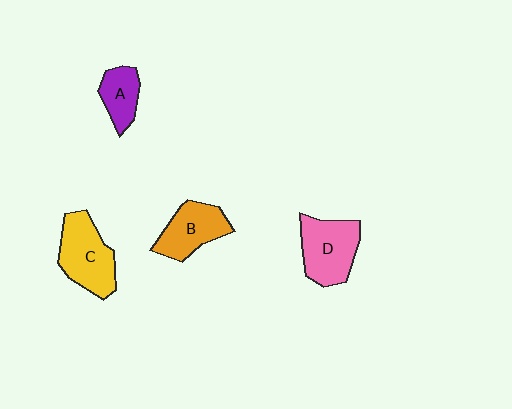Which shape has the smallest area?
Shape A (purple).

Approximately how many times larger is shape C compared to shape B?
Approximately 1.2 times.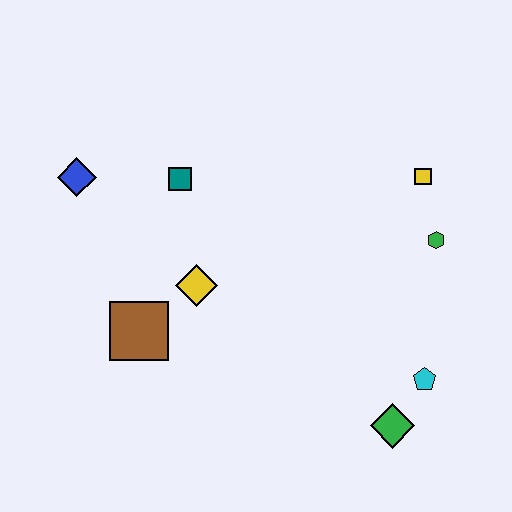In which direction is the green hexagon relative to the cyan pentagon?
The green hexagon is above the cyan pentagon.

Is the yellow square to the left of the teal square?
No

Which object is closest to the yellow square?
The green hexagon is closest to the yellow square.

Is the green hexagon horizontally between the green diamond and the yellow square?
No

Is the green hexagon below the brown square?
No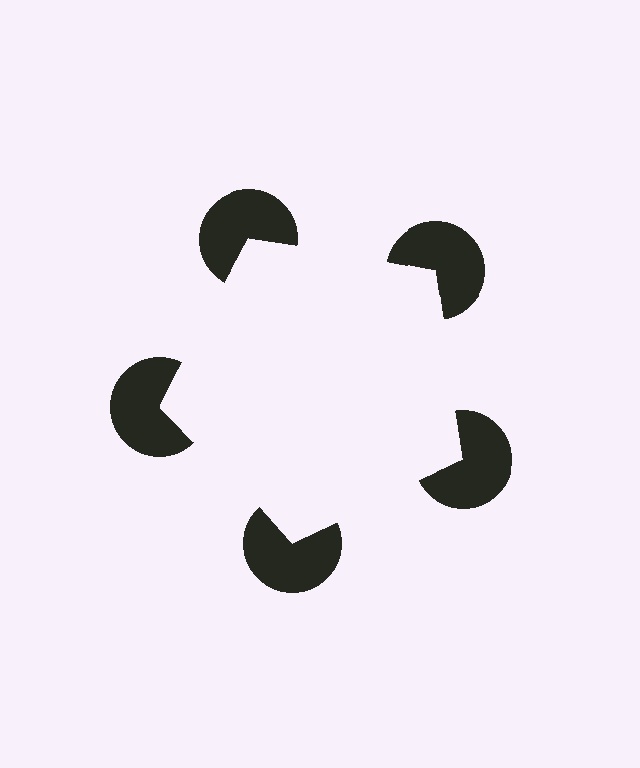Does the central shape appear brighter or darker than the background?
It typically appears slightly brighter than the background, even though no actual brightness change is drawn.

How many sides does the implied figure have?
5 sides.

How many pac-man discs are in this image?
There are 5 — one at each vertex of the illusory pentagon.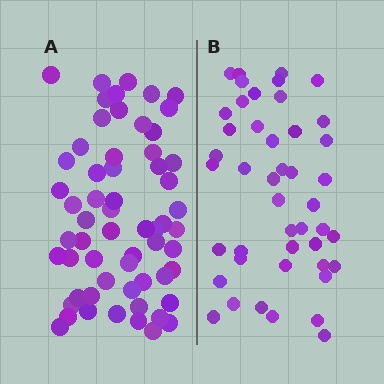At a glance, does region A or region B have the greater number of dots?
Region A (the left region) has more dots.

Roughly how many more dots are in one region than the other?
Region A has approximately 15 more dots than region B.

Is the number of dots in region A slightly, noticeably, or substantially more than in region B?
Region A has noticeably more, but not dramatically so. The ratio is roughly 1.3 to 1.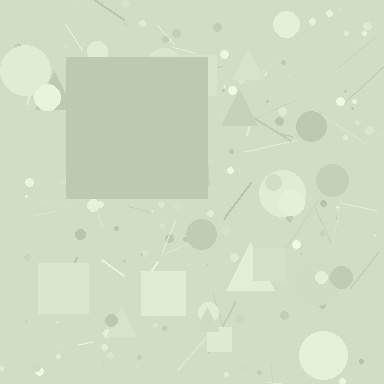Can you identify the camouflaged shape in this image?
The camouflaged shape is a square.